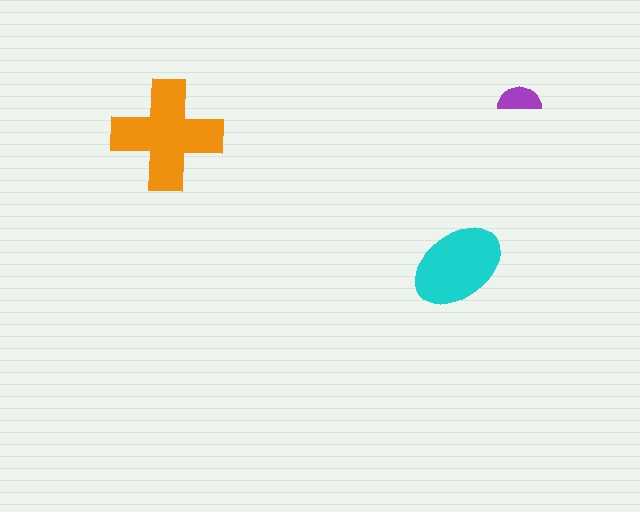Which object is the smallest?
The purple semicircle.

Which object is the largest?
The orange cross.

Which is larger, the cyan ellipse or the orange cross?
The orange cross.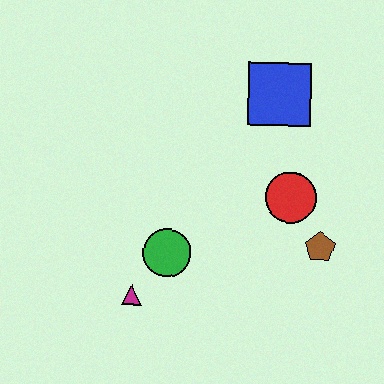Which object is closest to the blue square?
The red circle is closest to the blue square.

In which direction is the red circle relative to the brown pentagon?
The red circle is above the brown pentagon.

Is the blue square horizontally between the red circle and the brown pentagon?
No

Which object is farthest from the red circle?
The magenta triangle is farthest from the red circle.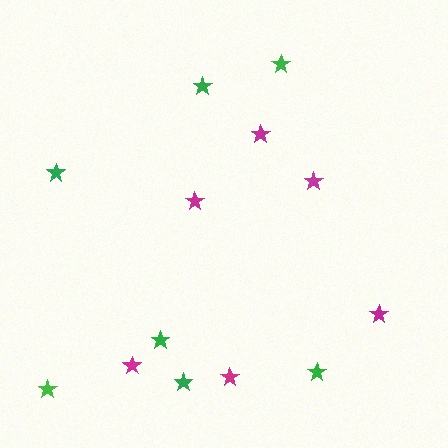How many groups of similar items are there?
There are 2 groups: one group of green stars (7) and one group of magenta stars (6).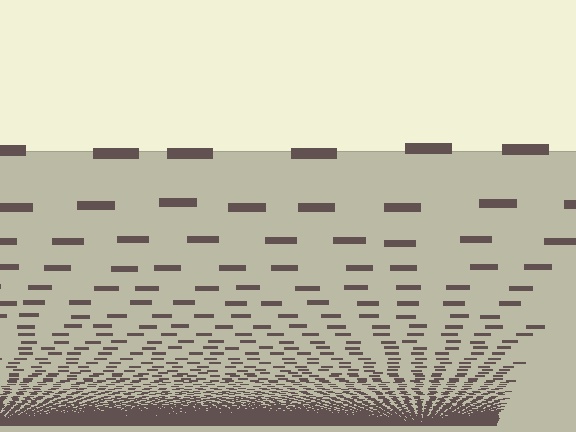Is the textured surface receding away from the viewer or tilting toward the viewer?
The surface appears to tilt toward the viewer. Texture elements get larger and sparser toward the top.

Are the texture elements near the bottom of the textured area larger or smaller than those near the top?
Smaller. The gradient is inverted — elements near the bottom are smaller and denser.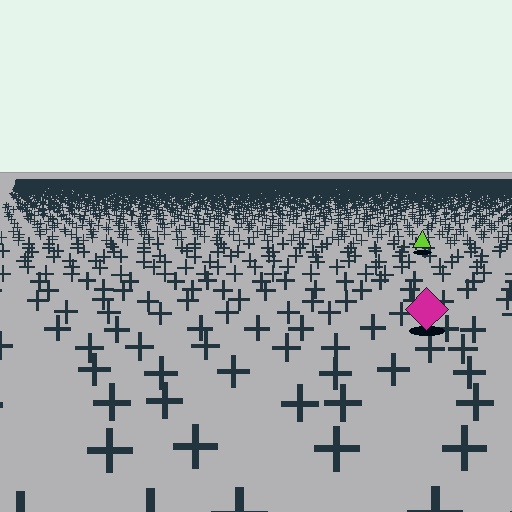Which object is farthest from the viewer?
The lime triangle is farthest from the viewer. It appears smaller and the ground texture around it is denser.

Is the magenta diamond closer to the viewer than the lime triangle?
Yes. The magenta diamond is closer — you can tell from the texture gradient: the ground texture is coarser near it.